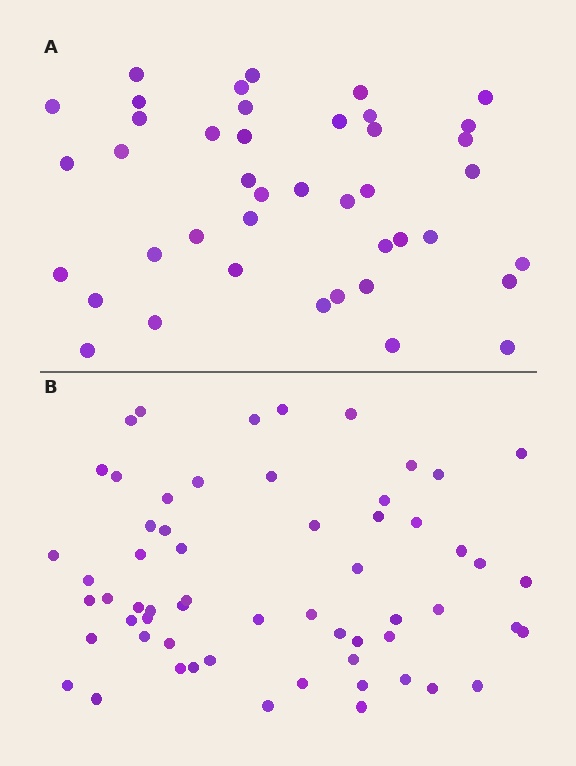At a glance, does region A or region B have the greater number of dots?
Region B (the bottom region) has more dots.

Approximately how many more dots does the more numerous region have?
Region B has approximately 20 more dots than region A.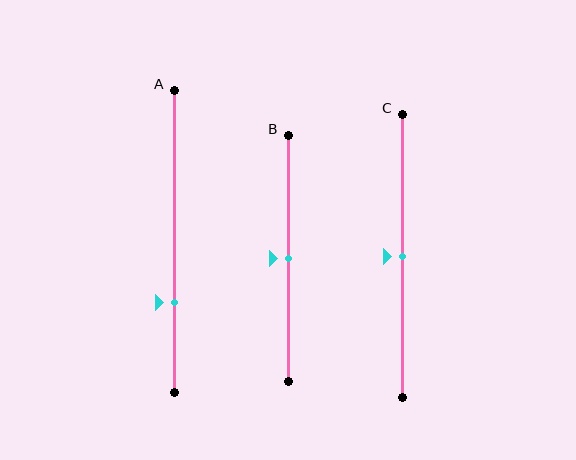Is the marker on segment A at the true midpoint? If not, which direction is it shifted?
No, the marker on segment A is shifted downward by about 20% of the segment length.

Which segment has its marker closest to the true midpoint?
Segment B has its marker closest to the true midpoint.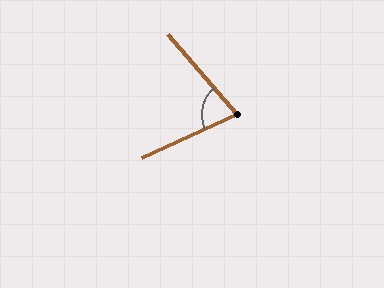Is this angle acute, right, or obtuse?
It is acute.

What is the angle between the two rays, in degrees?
Approximately 74 degrees.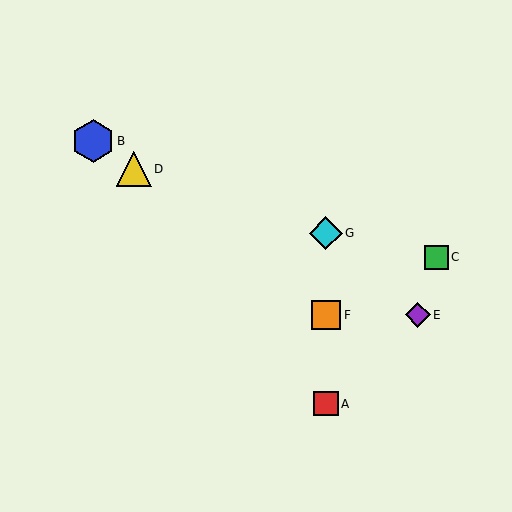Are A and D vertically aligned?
No, A is at x≈326 and D is at x≈134.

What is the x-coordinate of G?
Object G is at x≈326.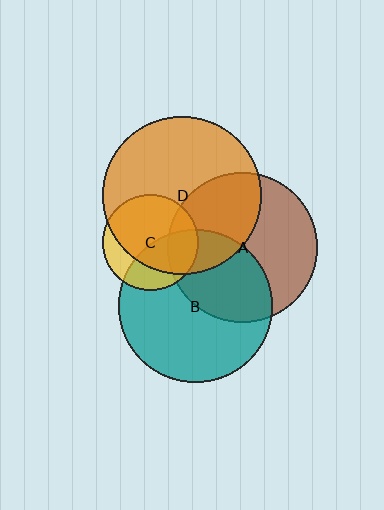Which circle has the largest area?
Circle D (orange).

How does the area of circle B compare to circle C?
Approximately 2.6 times.